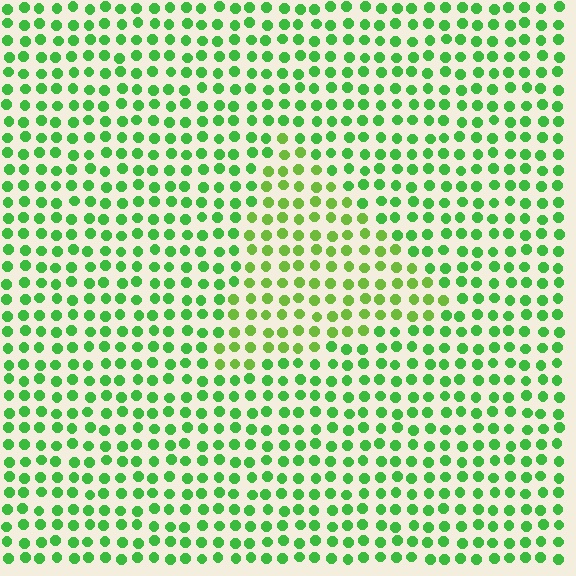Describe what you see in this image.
The image is filled with small green elements in a uniform arrangement. A triangle-shaped region is visible where the elements are tinted to a slightly different hue, forming a subtle color boundary.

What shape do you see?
I see a triangle.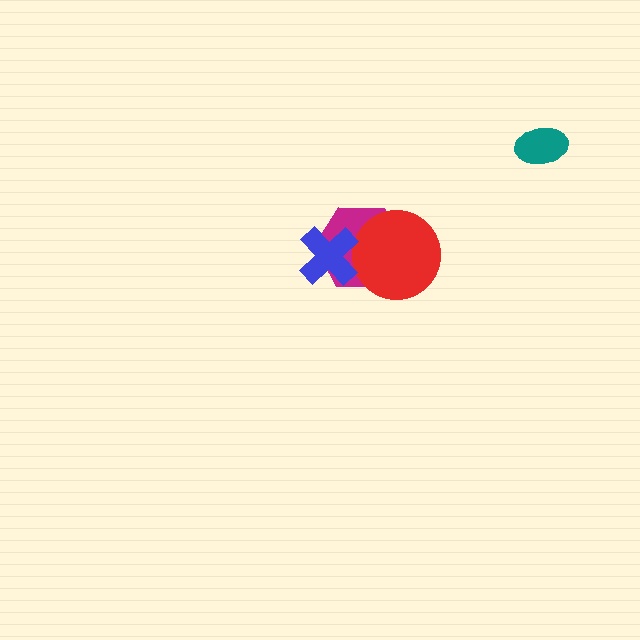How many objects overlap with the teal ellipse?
0 objects overlap with the teal ellipse.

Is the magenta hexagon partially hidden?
Yes, it is partially covered by another shape.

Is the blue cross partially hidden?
No, no other shape covers it.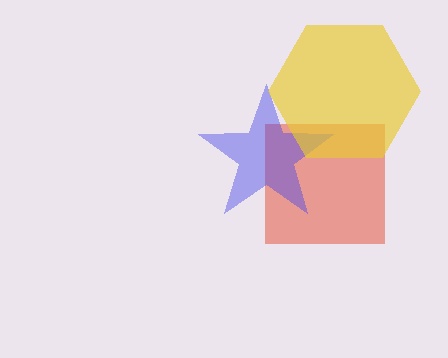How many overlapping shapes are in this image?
There are 3 overlapping shapes in the image.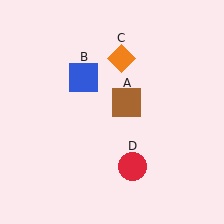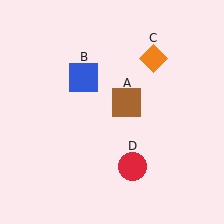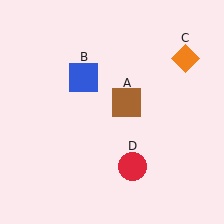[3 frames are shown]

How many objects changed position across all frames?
1 object changed position: orange diamond (object C).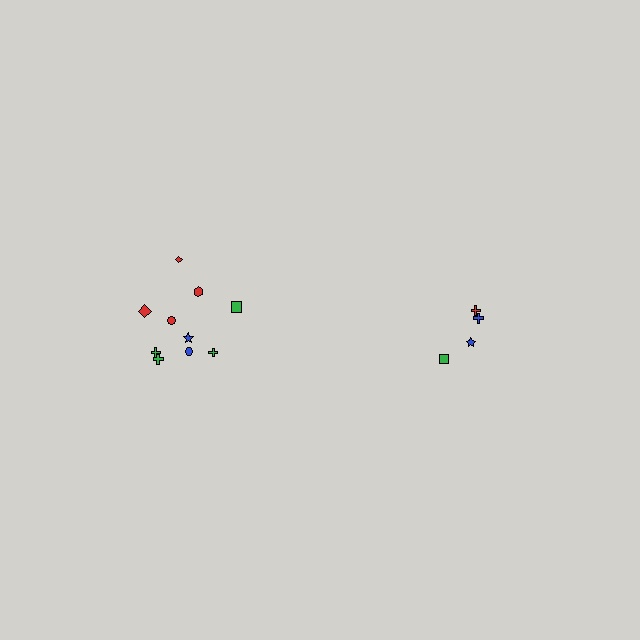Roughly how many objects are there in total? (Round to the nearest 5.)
Roughly 15 objects in total.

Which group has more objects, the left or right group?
The left group.